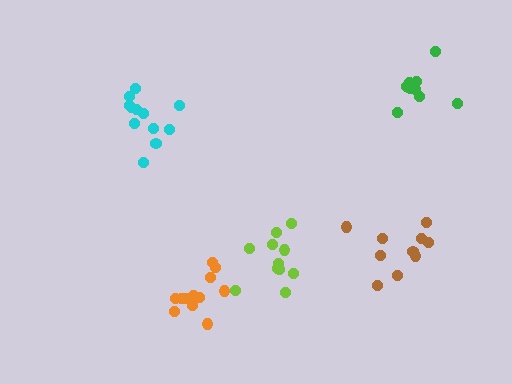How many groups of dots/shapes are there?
There are 5 groups.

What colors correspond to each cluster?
The clusters are colored: green, brown, lime, orange, cyan.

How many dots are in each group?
Group 1: 9 dots, Group 2: 10 dots, Group 3: 11 dots, Group 4: 12 dots, Group 5: 12 dots (54 total).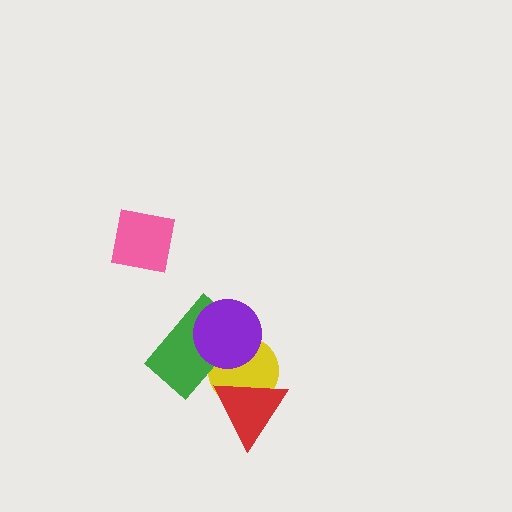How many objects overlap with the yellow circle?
3 objects overlap with the yellow circle.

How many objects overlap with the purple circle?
2 objects overlap with the purple circle.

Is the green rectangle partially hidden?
Yes, it is partially covered by another shape.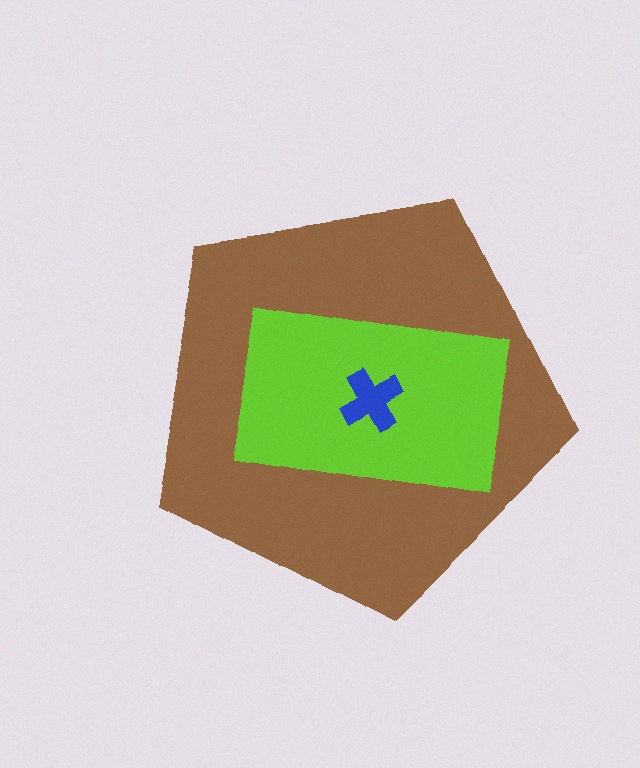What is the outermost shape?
The brown pentagon.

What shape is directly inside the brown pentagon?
The lime rectangle.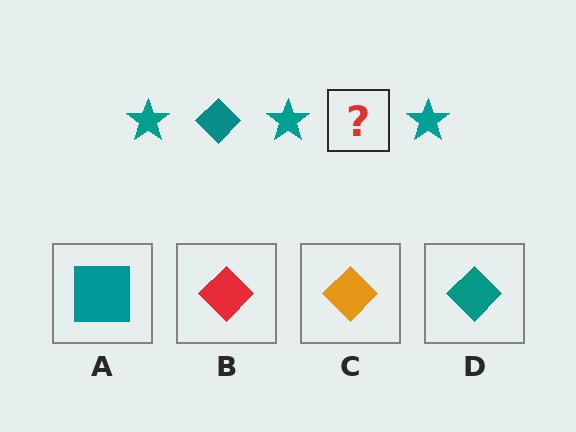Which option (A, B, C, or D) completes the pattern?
D.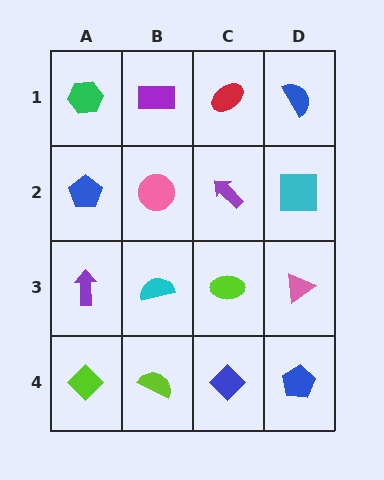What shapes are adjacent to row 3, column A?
A blue pentagon (row 2, column A), a lime diamond (row 4, column A), a cyan semicircle (row 3, column B).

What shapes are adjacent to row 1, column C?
A purple arrow (row 2, column C), a purple rectangle (row 1, column B), a blue semicircle (row 1, column D).